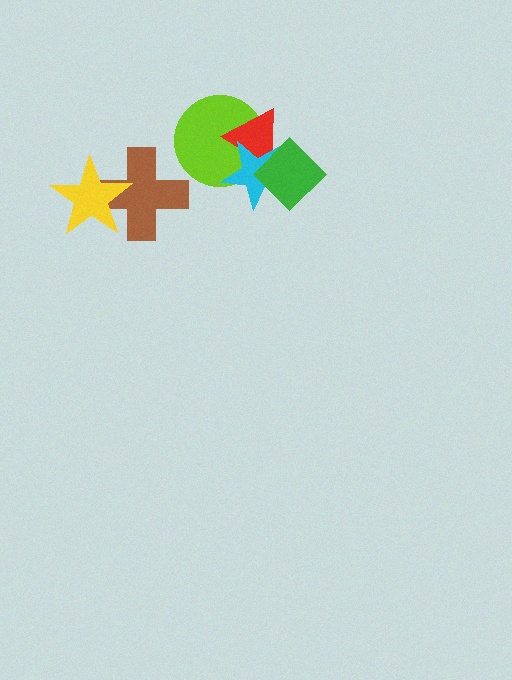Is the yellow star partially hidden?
No, no other shape covers it.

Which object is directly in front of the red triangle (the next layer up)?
The cyan star is directly in front of the red triangle.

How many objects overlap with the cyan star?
3 objects overlap with the cyan star.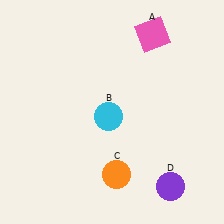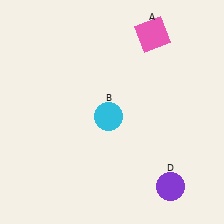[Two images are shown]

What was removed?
The orange circle (C) was removed in Image 2.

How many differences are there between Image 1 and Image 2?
There is 1 difference between the two images.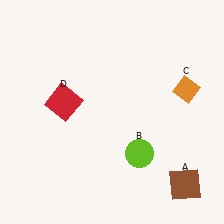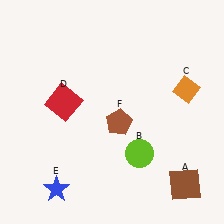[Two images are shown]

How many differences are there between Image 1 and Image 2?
There are 2 differences between the two images.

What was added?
A blue star (E), a brown pentagon (F) were added in Image 2.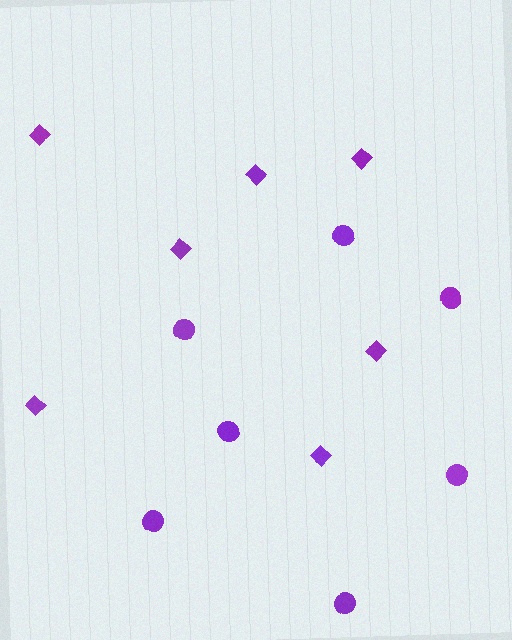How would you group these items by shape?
There are 2 groups: one group of circles (7) and one group of diamonds (7).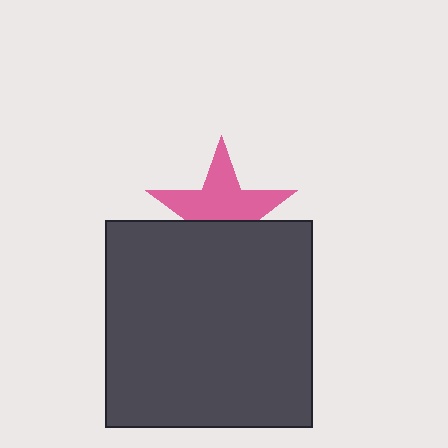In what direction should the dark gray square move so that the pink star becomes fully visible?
The dark gray square should move down. That is the shortest direction to clear the overlap and leave the pink star fully visible.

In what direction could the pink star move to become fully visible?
The pink star could move up. That would shift it out from behind the dark gray square entirely.